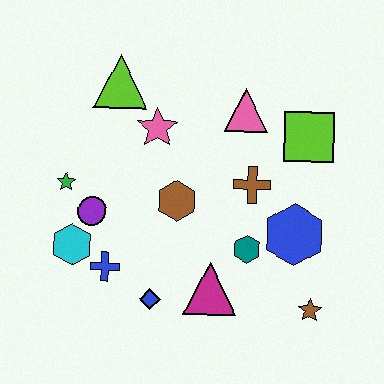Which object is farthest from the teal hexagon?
The lime triangle is farthest from the teal hexagon.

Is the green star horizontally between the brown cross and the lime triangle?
No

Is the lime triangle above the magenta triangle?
Yes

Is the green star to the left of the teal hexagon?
Yes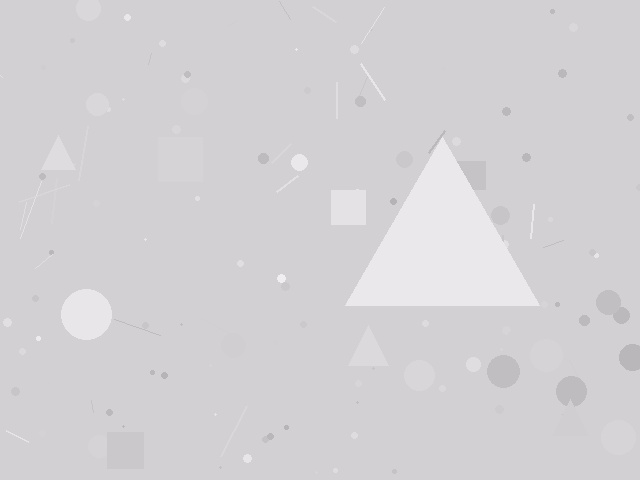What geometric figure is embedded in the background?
A triangle is embedded in the background.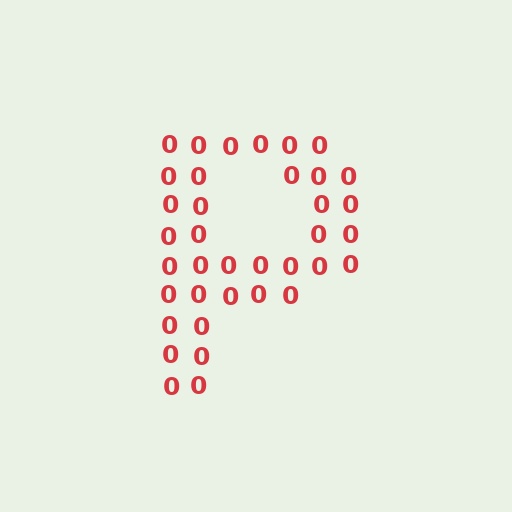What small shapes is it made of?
It is made of small digit 0's.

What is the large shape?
The large shape is the letter P.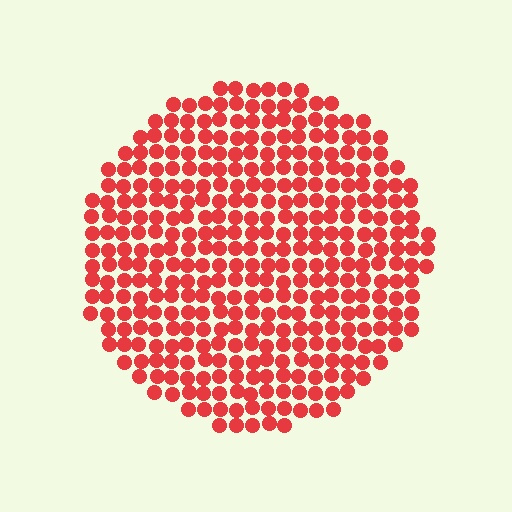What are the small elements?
The small elements are circles.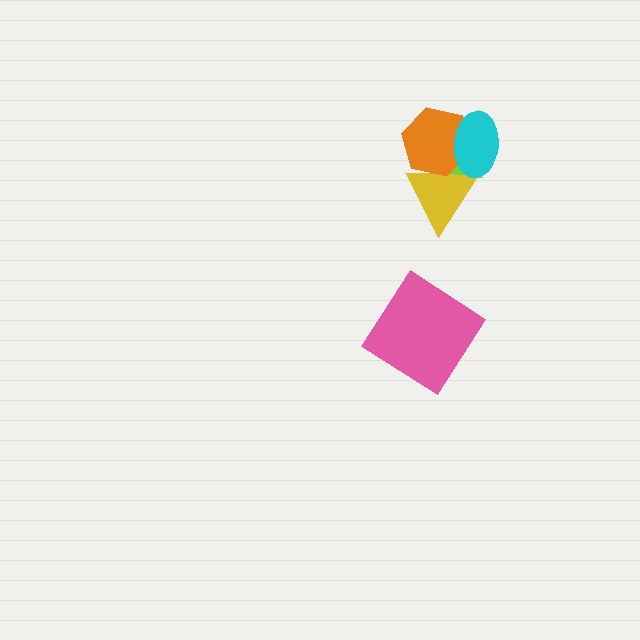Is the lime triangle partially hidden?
Yes, it is partially covered by another shape.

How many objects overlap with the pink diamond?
0 objects overlap with the pink diamond.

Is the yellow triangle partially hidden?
Yes, it is partially covered by another shape.